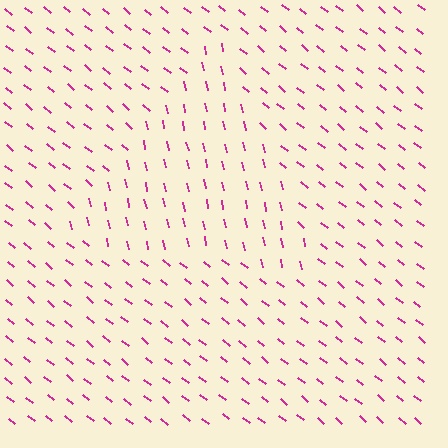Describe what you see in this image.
The image is filled with small magenta line segments. A triangle region in the image has lines oriented differently from the surrounding lines, creating a visible texture boundary.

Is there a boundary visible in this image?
Yes, there is a texture boundary formed by a change in line orientation.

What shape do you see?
I see a triangle.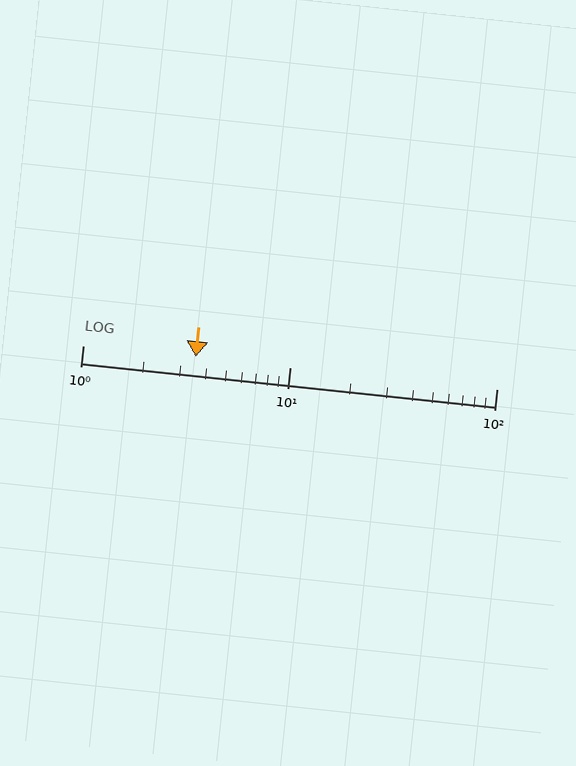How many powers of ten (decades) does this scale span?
The scale spans 2 decades, from 1 to 100.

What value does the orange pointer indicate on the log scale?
The pointer indicates approximately 3.5.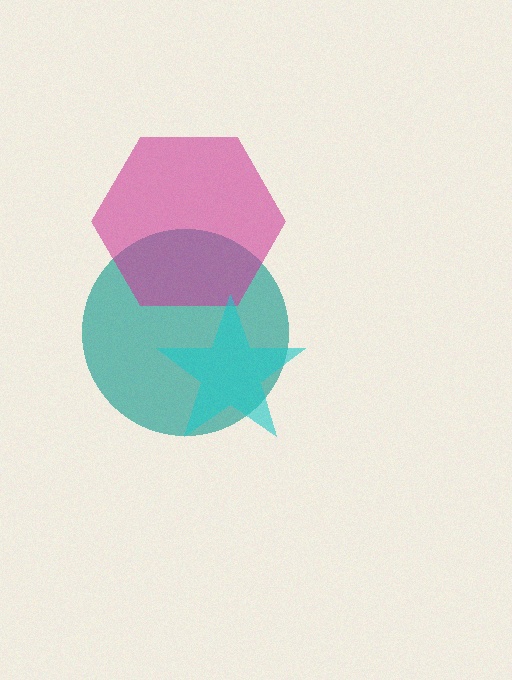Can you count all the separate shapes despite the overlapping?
Yes, there are 3 separate shapes.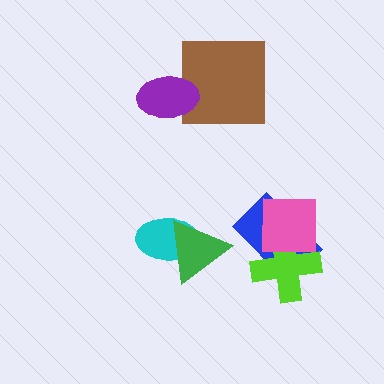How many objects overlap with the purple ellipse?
1 object overlaps with the purple ellipse.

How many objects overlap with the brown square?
1 object overlaps with the brown square.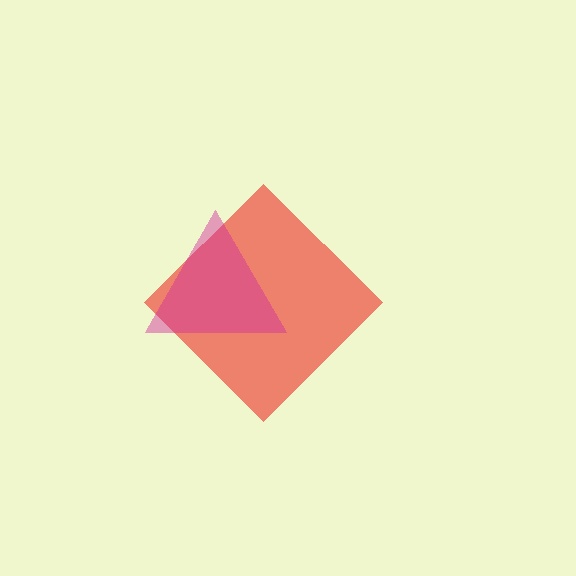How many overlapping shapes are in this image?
There are 2 overlapping shapes in the image.